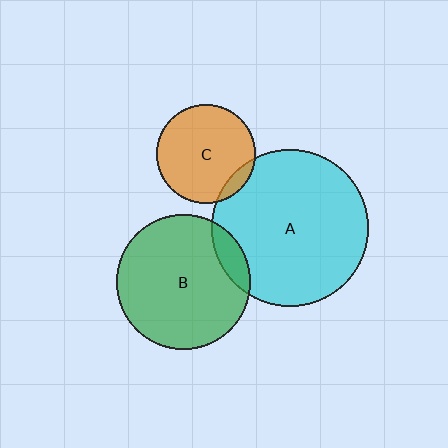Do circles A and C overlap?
Yes.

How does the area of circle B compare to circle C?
Approximately 1.9 times.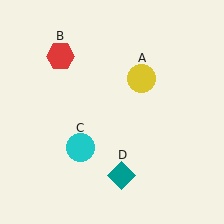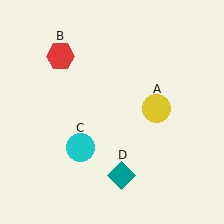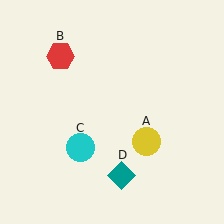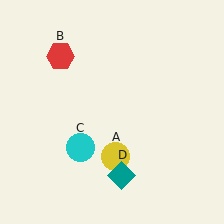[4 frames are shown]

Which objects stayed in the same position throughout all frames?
Red hexagon (object B) and cyan circle (object C) and teal diamond (object D) remained stationary.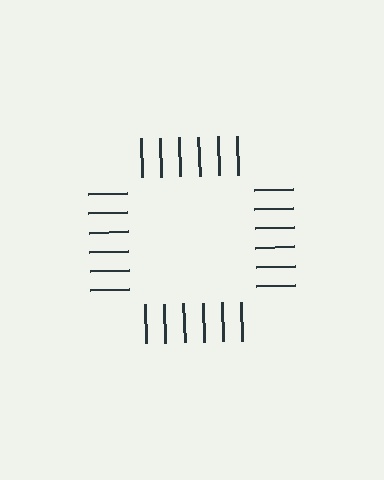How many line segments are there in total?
24 — 6 along each of the 4 edges.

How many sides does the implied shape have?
4 sides — the line-ends trace a square.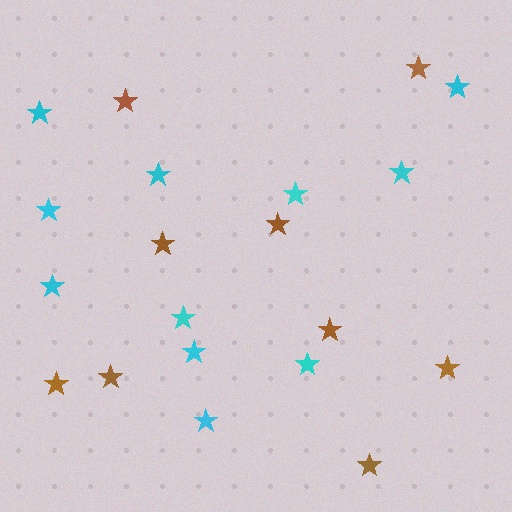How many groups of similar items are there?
There are 2 groups: one group of cyan stars (11) and one group of brown stars (9).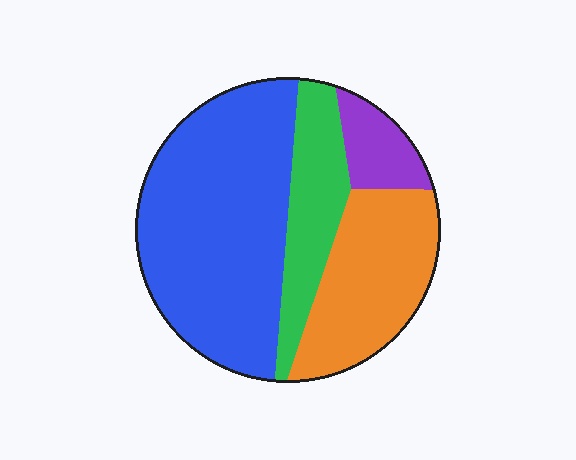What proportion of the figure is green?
Green covers 17% of the figure.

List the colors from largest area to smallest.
From largest to smallest: blue, orange, green, purple.